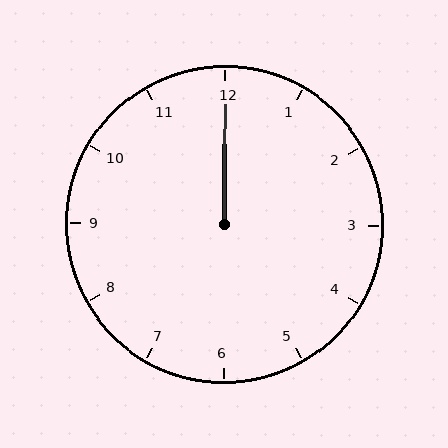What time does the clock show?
12:00.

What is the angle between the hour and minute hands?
Approximately 0 degrees.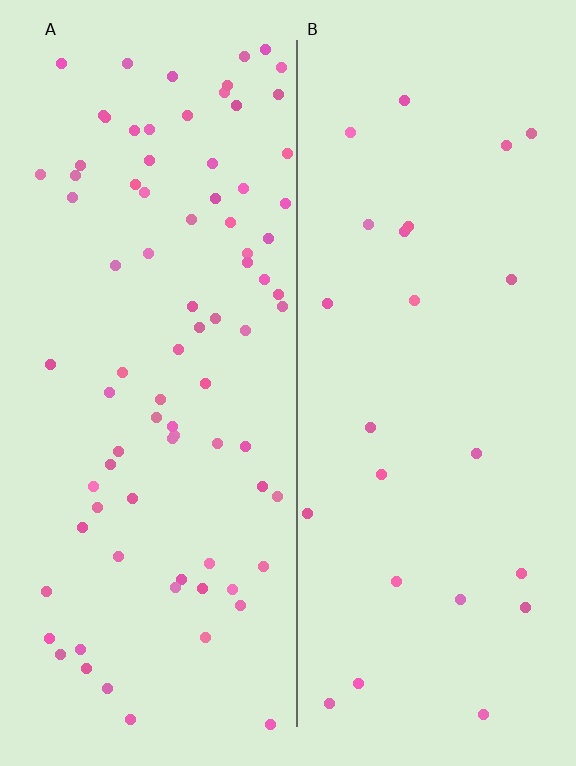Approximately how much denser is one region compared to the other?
Approximately 3.5× — region A over region B.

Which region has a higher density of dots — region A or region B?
A (the left).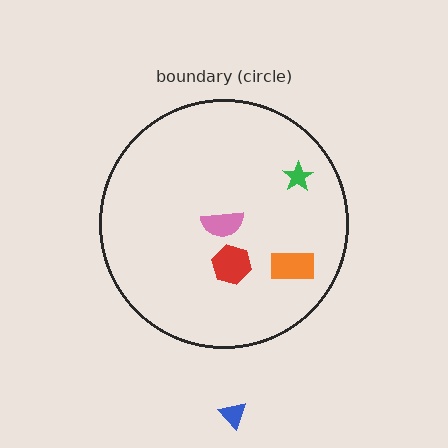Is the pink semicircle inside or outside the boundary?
Inside.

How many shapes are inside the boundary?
4 inside, 1 outside.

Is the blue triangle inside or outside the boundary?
Outside.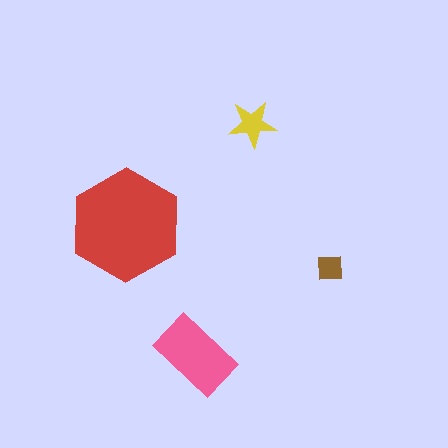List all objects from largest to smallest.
The red hexagon, the pink rectangle, the yellow star, the brown square.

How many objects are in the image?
There are 4 objects in the image.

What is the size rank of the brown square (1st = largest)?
4th.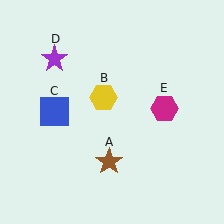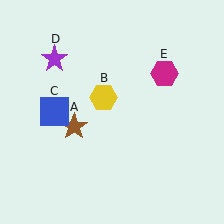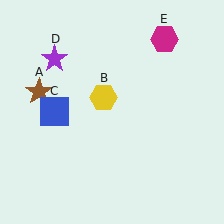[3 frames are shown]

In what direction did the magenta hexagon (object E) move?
The magenta hexagon (object E) moved up.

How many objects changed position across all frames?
2 objects changed position: brown star (object A), magenta hexagon (object E).